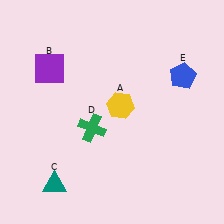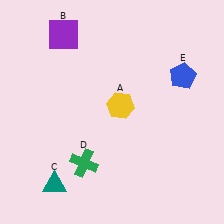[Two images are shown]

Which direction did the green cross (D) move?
The green cross (D) moved down.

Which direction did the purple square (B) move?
The purple square (B) moved up.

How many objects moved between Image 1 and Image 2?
2 objects moved between the two images.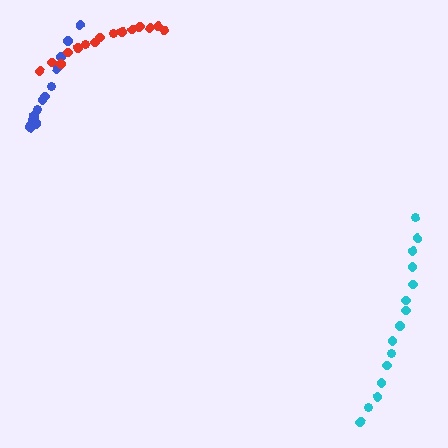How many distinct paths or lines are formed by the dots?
There are 3 distinct paths.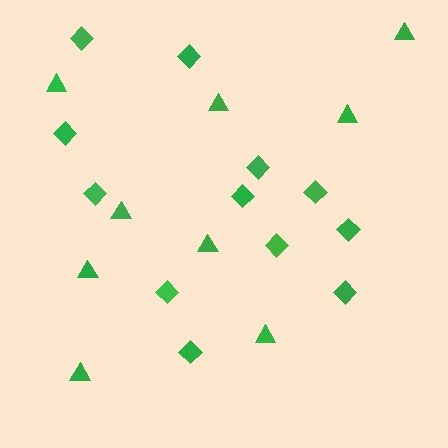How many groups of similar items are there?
There are 2 groups: one group of diamonds (12) and one group of triangles (9).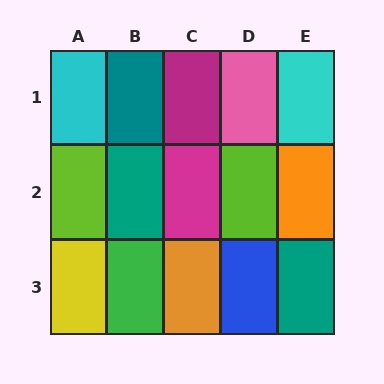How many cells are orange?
2 cells are orange.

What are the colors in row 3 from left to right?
Yellow, green, orange, blue, teal.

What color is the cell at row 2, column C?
Magenta.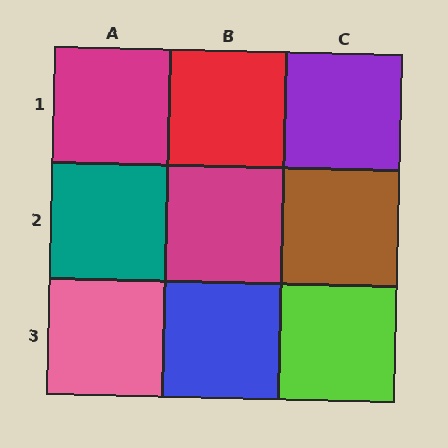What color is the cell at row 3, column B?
Blue.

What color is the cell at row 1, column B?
Red.